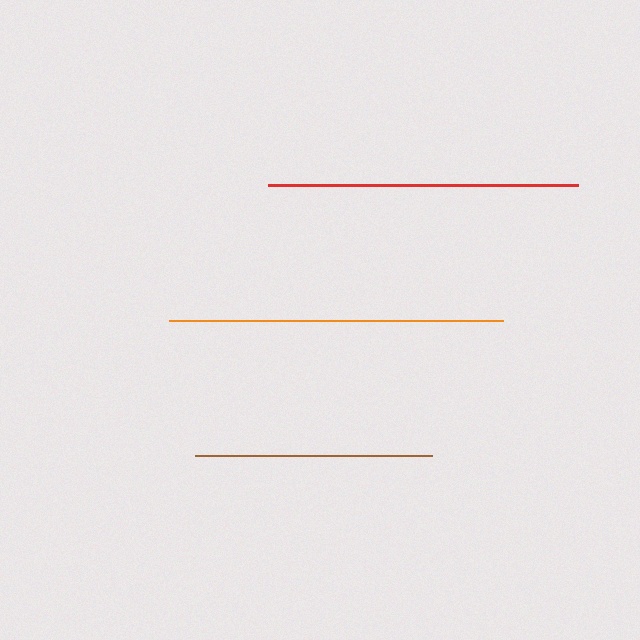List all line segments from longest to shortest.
From longest to shortest: orange, red, brown.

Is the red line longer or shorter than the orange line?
The orange line is longer than the red line.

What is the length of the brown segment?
The brown segment is approximately 237 pixels long.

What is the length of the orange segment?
The orange segment is approximately 335 pixels long.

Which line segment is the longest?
The orange line is the longest at approximately 335 pixels.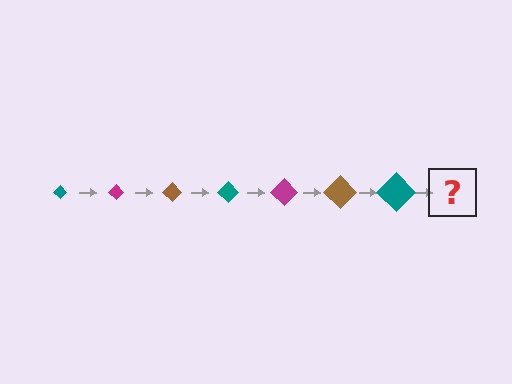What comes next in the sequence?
The next element should be a magenta diamond, larger than the previous one.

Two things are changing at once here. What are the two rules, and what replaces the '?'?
The two rules are that the diamond grows larger each step and the color cycles through teal, magenta, and brown. The '?' should be a magenta diamond, larger than the previous one.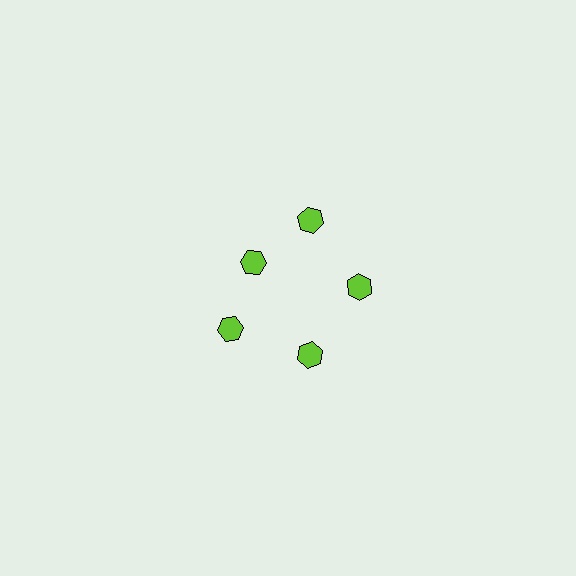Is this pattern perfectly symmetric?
No. The 5 lime hexagons are arranged in a ring, but one element near the 10 o'clock position is pulled inward toward the center, breaking the 5-fold rotational symmetry.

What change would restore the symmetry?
The symmetry would be restored by moving it outward, back onto the ring so that all 5 hexagons sit at equal angles and equal distance from the center.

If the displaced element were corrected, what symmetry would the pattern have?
It would have 5-fold rotational symmetry — the pattern would map onto itself every 72 degrees.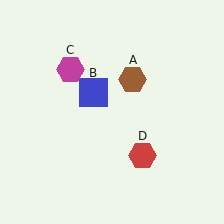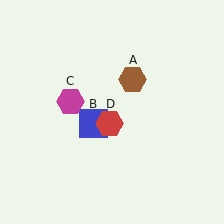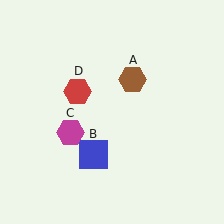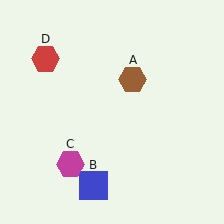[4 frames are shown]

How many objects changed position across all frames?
3 objects changed position: blue square (object B), magenta hexagon (object C), red hexagon (object D).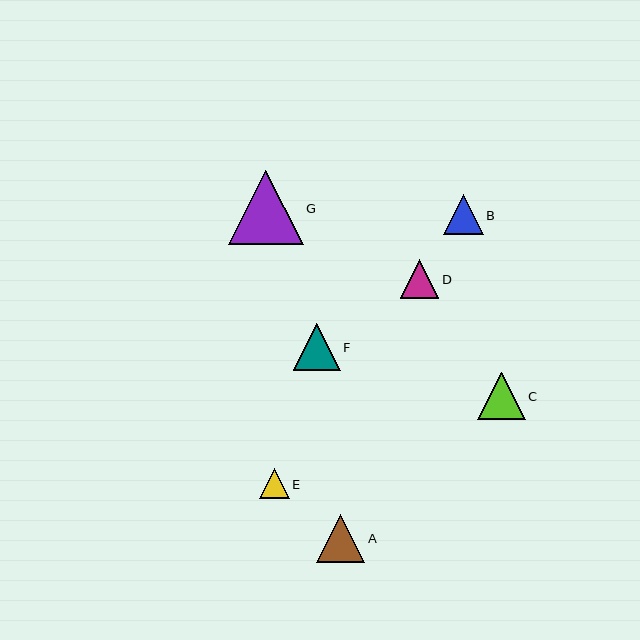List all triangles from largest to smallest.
From largest to smallest: G, A, C, F, B, D, E.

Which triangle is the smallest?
Triangle E is the smallest with a size of approximately 29 pixels.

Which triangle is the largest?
Triangle G is the largest with a size of approximately 74 pixels.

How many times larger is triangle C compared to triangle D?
Triangle C is approximately 1.2 times the size of triangle D.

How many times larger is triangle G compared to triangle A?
Triangle G is approximately 1.5 times the size of triangle A.